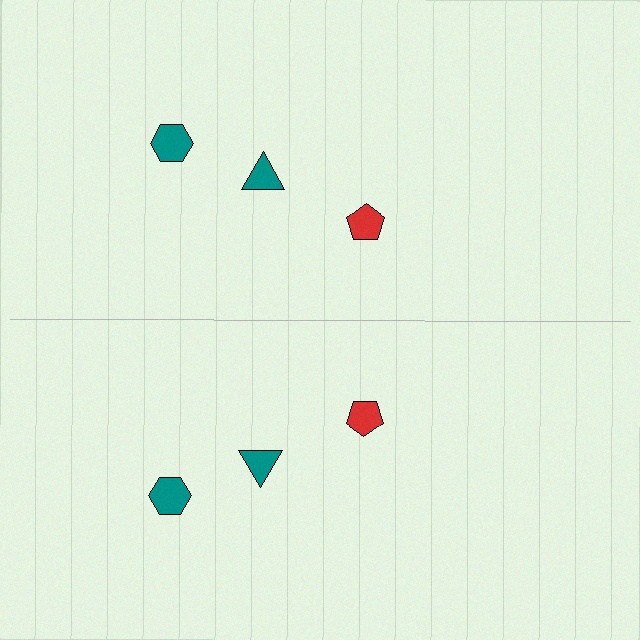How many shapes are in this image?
There are 6 shapes in this image.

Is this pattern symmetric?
Yes, this pattern has bilateral (reflection) symmetry.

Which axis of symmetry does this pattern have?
The pattern has a horizontal axis of symmetry running through the center of the image.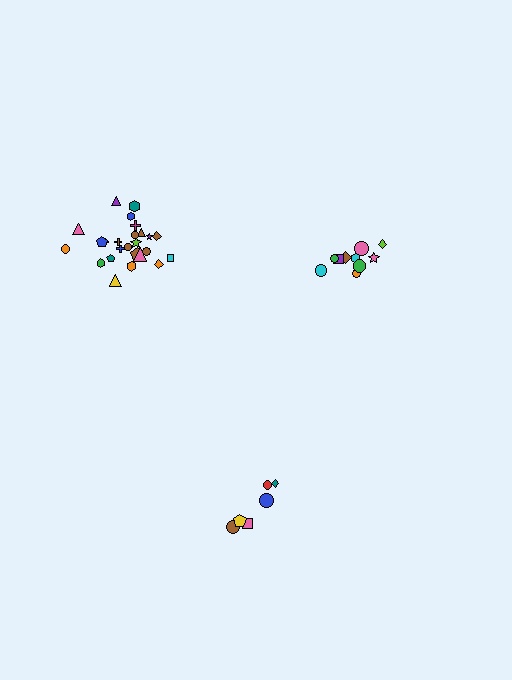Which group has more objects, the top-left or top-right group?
The top-left group.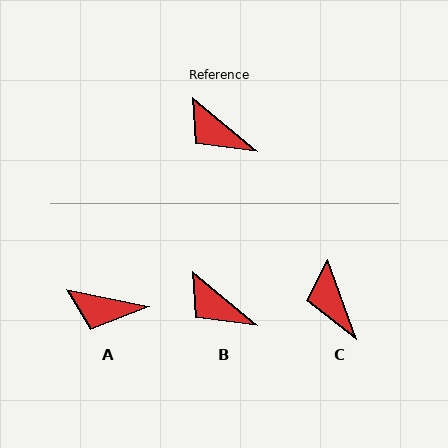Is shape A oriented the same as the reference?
No, it is off by about 29 degrees.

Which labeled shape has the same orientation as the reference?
B.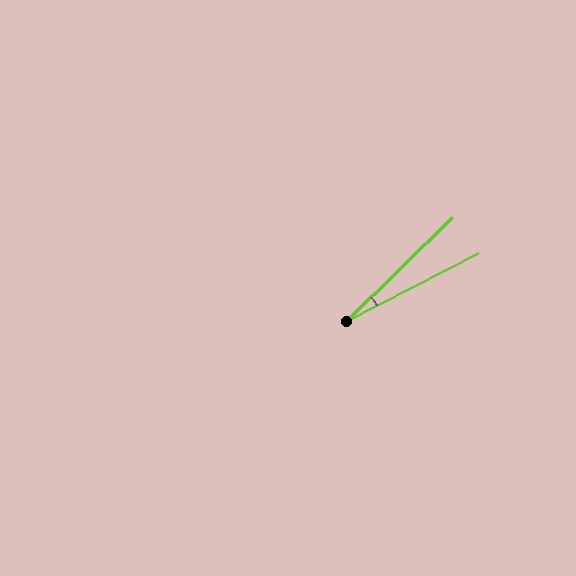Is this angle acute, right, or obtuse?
It is acute.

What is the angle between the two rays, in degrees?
Approximately 17 degrees.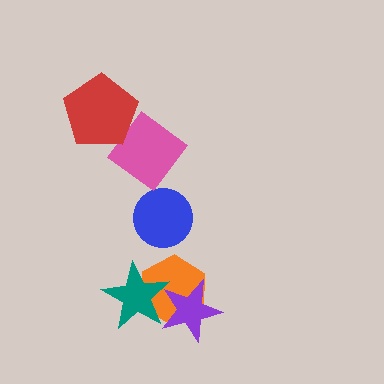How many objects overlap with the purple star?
2 objects overlap with the purple star.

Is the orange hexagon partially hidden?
Yes, it is partially covered by another shape.